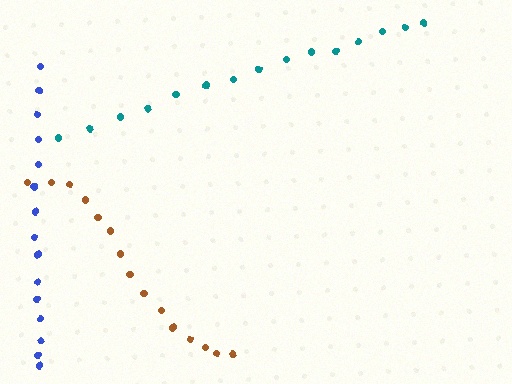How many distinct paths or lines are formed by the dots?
There are 3 distinct paths.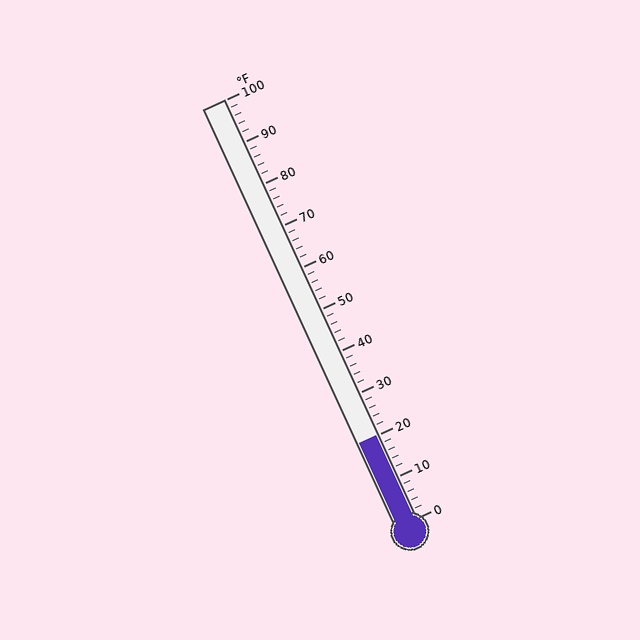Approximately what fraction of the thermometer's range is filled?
The thermometer is filled to approximately 20% of its range.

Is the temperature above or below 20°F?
The temperature is at 20°F.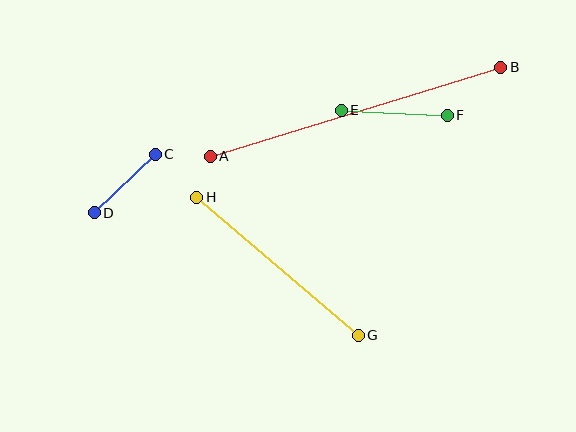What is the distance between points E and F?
The distance is approximately 106 pixels.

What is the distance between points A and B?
The distance is approximately 304 pixels.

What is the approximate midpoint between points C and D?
The midpoint is at approximately (125, 183) pixels.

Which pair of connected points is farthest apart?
Points A and B are farthest apart.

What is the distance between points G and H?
The distance is approximately 212 pixels.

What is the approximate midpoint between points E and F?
The midpoint is at approximately (394, 113) pixels.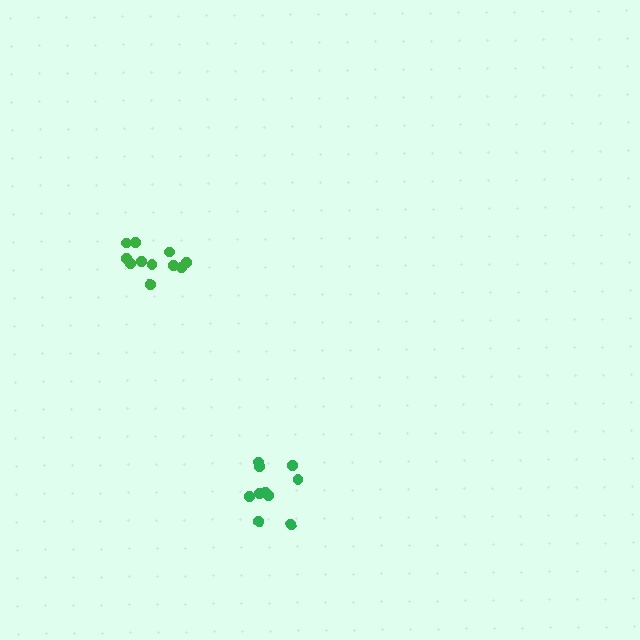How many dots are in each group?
Group 1: 10 dots, Group 2: 11 dots (21 total).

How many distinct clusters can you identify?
There are 2 distinct clusters.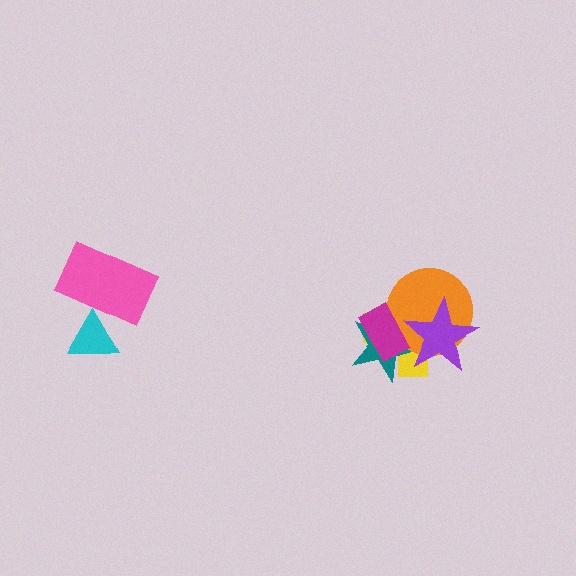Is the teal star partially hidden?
Yes, it is partially covered by another shape.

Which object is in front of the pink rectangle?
The cyan triangle is in front of the pink rectangle.